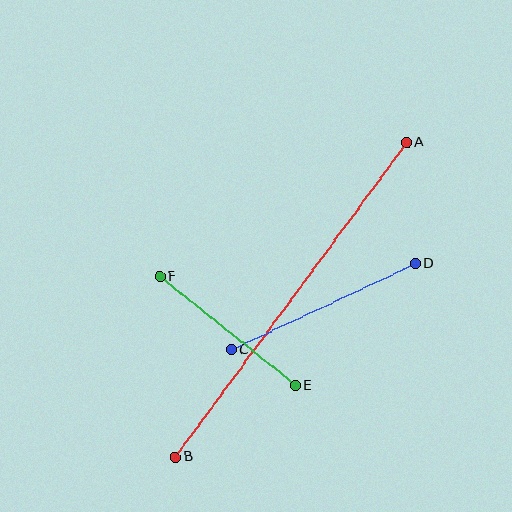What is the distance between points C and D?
The distance is approximately 204 pixels.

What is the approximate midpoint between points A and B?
The midpoint is at approximately (291, 300) pixels.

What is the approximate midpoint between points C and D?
The midpoint is at approximately (323, 306) pixels.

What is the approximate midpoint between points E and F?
The midpoint is at approximately (228, 331) pixels.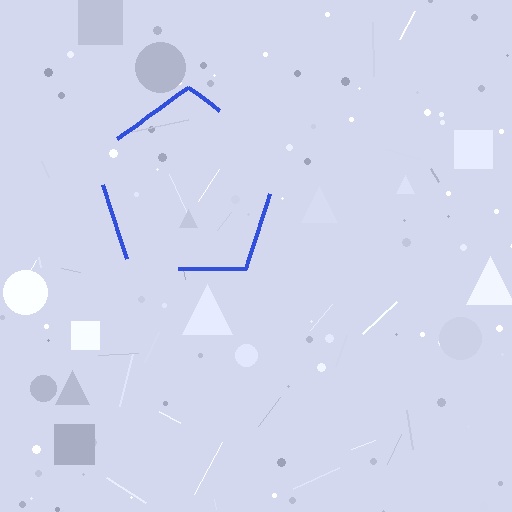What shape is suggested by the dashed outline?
The dashed outline suggests a pentagon.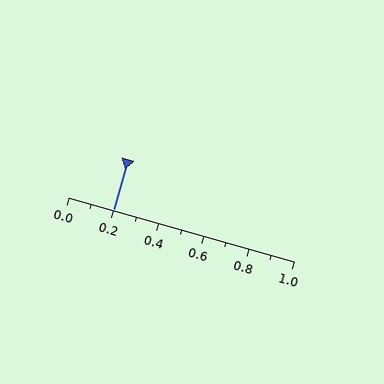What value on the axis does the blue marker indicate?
The marker indicates approximately 0.2.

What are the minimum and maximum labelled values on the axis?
The axis runs from 0.0 to 1.0.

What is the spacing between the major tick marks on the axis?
The major ticks are spaced 0.2 apart.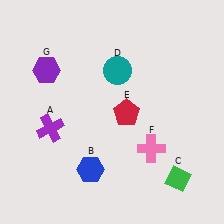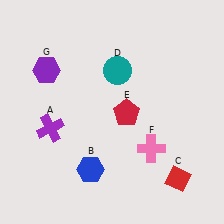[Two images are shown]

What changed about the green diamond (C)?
In Image 1, C is green. In Image 2, it changed to red.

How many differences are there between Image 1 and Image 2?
There is 1 difference between the two images.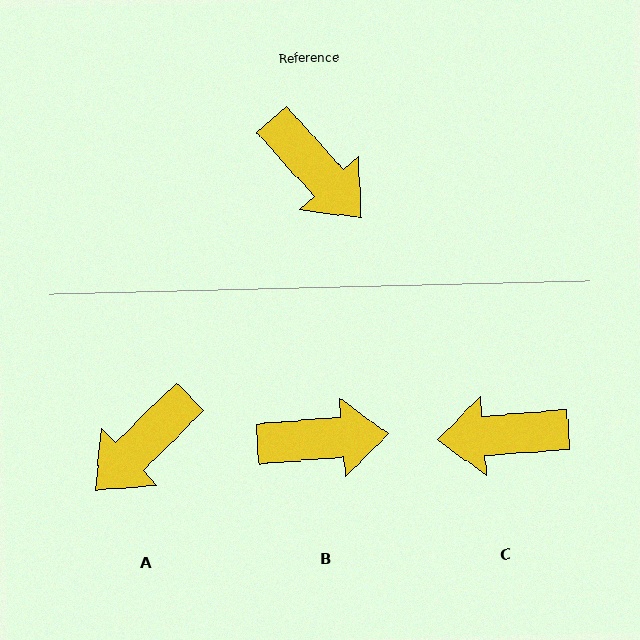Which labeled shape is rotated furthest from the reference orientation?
C, about 128 degrees away.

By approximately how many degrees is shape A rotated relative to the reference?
Approximately 88 degrees clockwise.